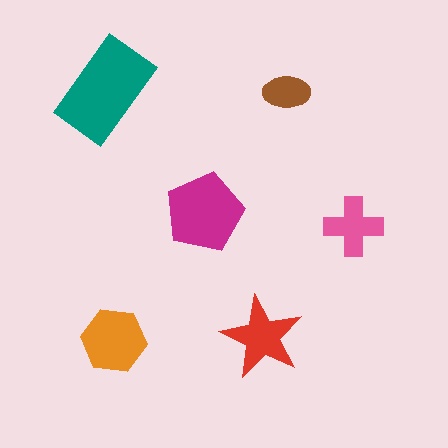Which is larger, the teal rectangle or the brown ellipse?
The teal rectangle.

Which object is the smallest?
The brown ellipse.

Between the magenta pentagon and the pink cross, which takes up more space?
The magenta pentagon.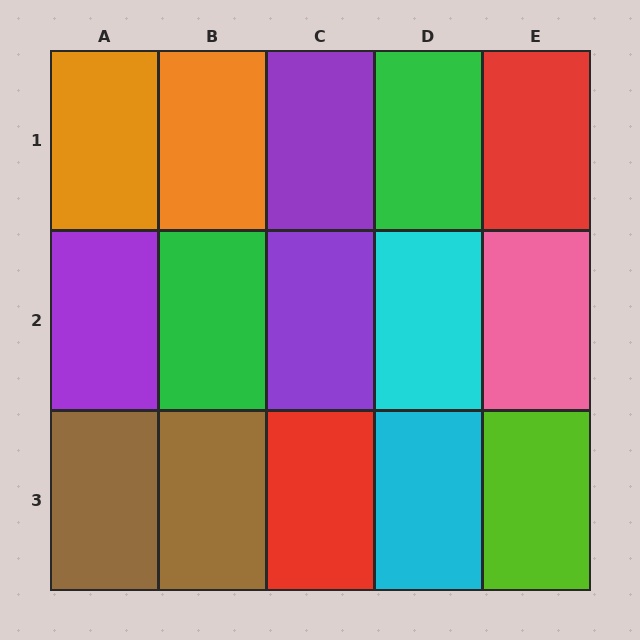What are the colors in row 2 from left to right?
Purple, green, purple, cyan, pink.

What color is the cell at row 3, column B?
Brown.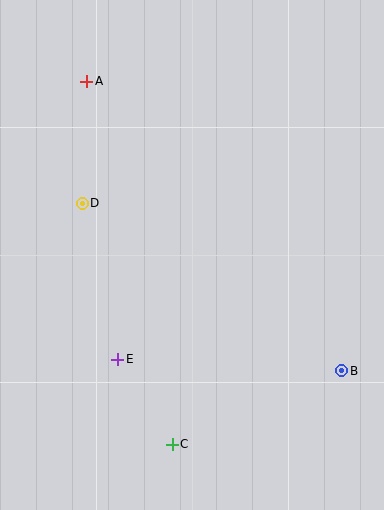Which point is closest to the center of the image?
Point D at (82, 203) is closest to the center.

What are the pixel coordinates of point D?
Point D is at (82, 203).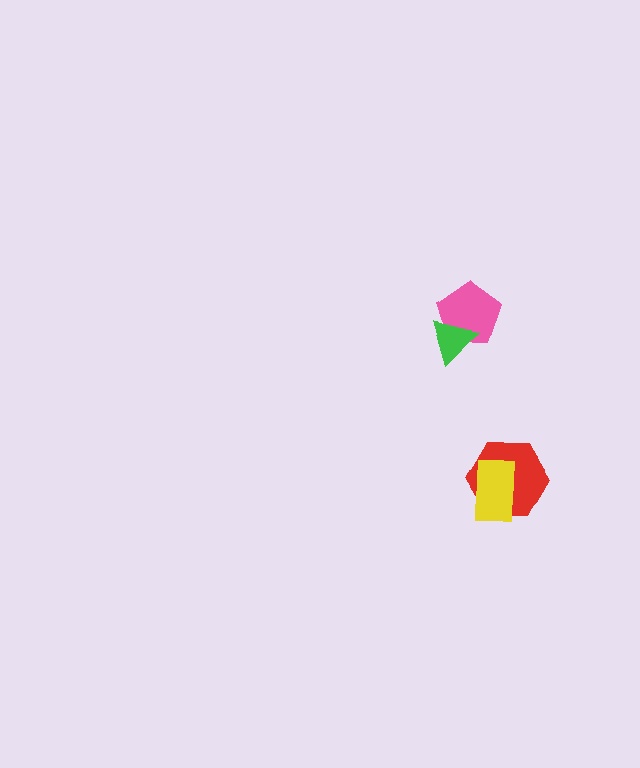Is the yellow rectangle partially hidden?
No, no other shape covers it.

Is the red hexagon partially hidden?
Yes, it is partially covered by another shape.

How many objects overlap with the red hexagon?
1 object overlaps with the red hexagon.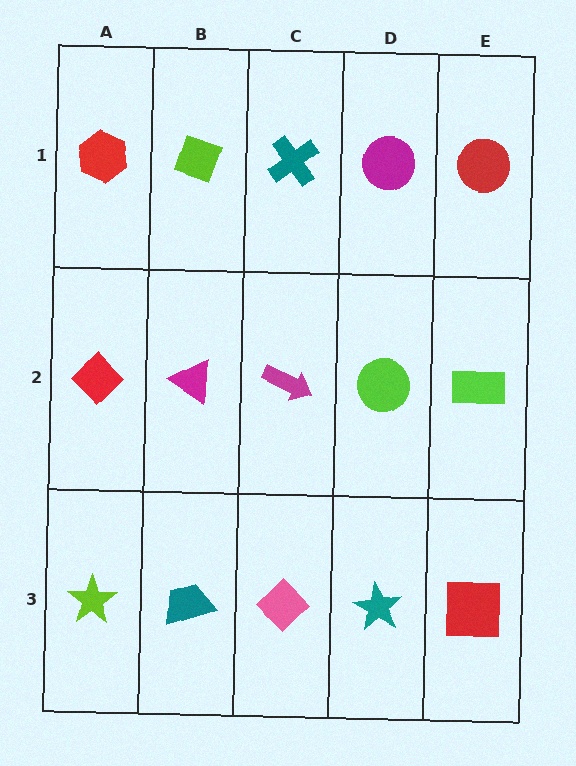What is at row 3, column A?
A lime star.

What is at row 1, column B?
A lime diamond.